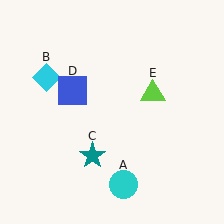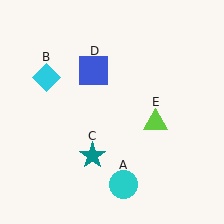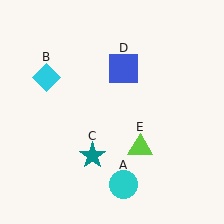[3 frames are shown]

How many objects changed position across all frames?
2 objects changed position: blue square (object D), lime triangle (object E).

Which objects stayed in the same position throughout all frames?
Cyan circle (object A) and cyan diamond (object B) and teal star (object C) remained stationary.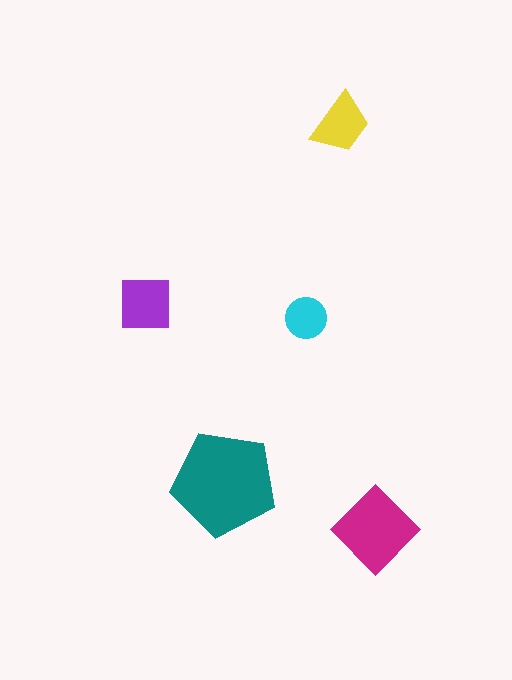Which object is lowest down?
The magenta diamond is bottommost.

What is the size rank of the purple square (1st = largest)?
3rd.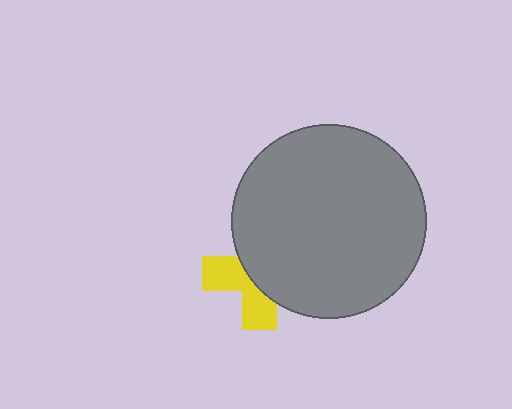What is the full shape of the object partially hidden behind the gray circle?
The partially hidden object is a yellow cross.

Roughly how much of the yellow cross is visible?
A small part of it is visible (roughly 42%).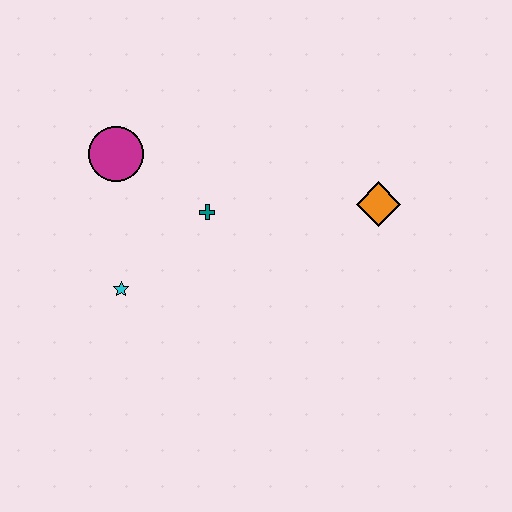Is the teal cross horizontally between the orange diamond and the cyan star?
Yes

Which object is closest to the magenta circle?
The teal cross is closest to the magenta circle.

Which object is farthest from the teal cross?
The orange diamond is farthest from the teal cross.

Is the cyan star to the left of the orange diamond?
Yes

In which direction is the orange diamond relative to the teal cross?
The orange diamond is to the right of the teal cross.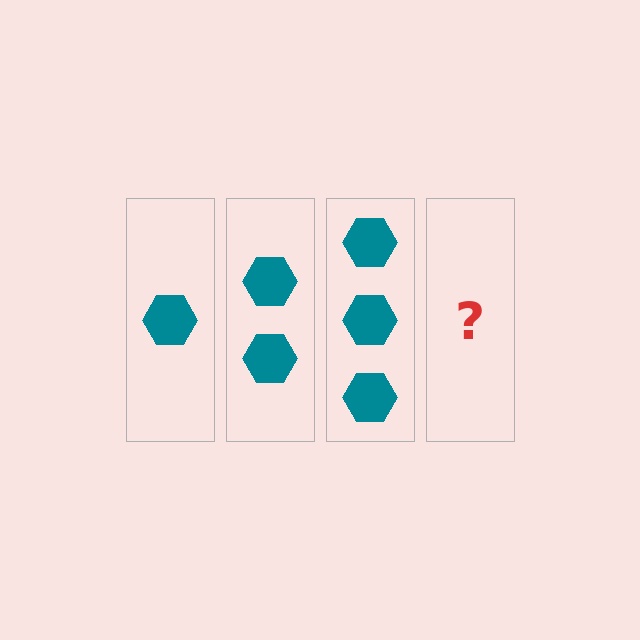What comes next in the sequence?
The next element should be 4 hexagons.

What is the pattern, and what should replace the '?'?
The pattern is that each step adds one more hexagon. The '?' should be 4 hexagons.